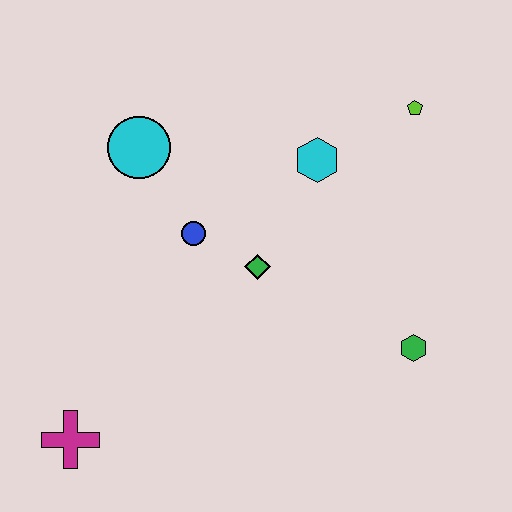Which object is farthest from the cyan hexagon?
The magenta cross is farthest from the cyan hexagon.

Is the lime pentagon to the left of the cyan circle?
No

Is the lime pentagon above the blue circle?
Yes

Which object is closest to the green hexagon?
The green diamond is closest to the green hexagon.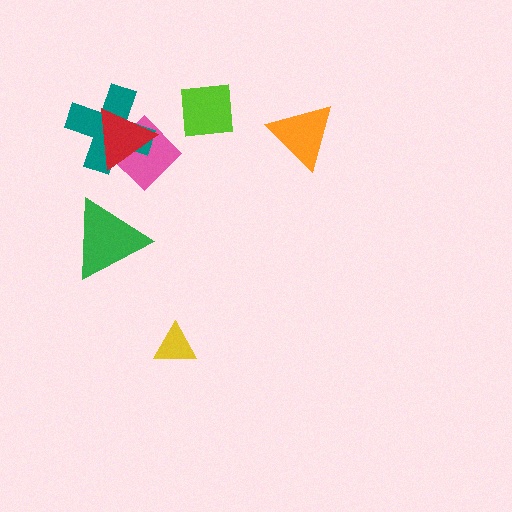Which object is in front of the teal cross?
The red triangle is in front of the teal cross.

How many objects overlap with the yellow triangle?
0 objects overlap with the yellow triangle.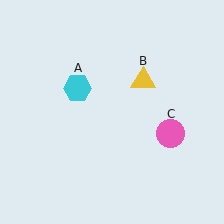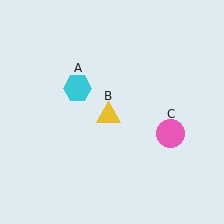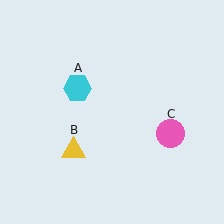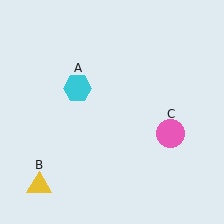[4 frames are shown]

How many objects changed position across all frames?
1 object changed position: yellow triangle (object B).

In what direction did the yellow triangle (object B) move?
The yellow triangle (object B) moved down and to the left.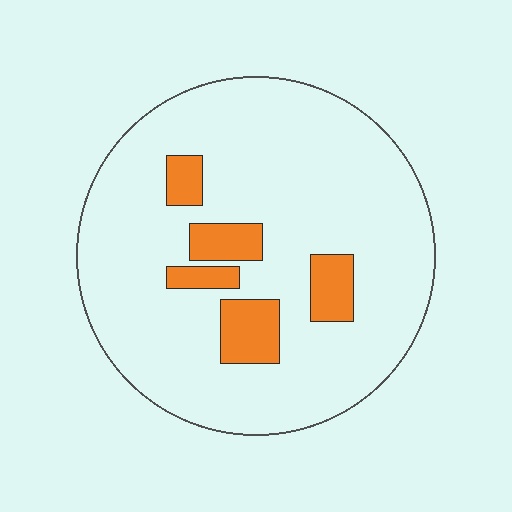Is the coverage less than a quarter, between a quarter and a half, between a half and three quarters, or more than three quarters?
Less than a quarter.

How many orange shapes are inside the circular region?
5.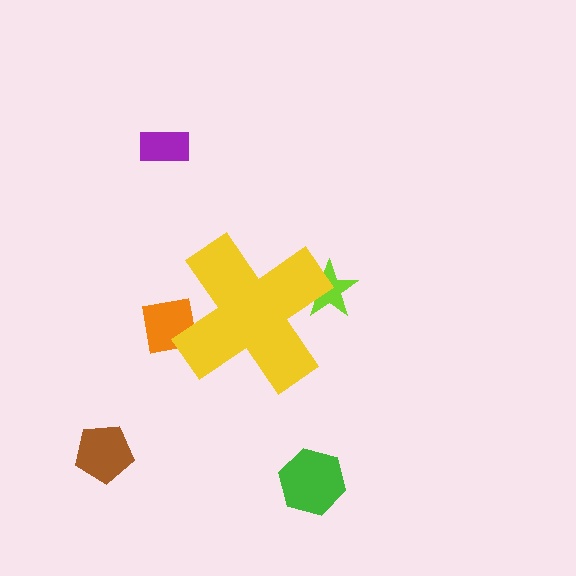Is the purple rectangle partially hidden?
No, the purple rectangle is fully visible.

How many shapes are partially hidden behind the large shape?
2 shapes are partially hidden.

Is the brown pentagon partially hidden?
No, the brown pentagon is fully visible.